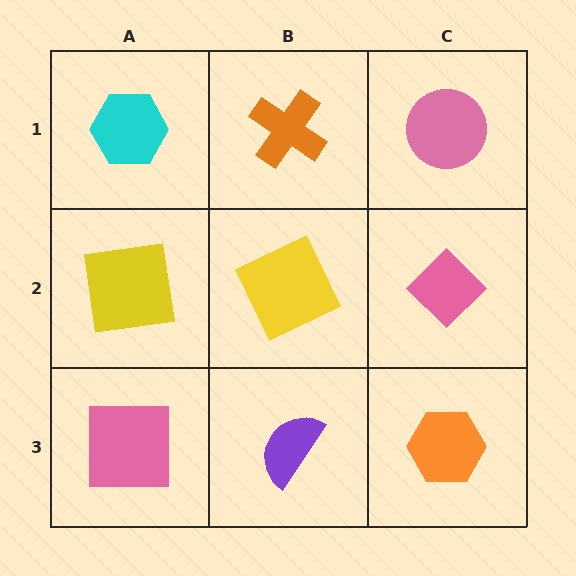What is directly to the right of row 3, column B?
An orange hexagon.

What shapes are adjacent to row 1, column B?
A yellow square (row 2, column B), a cyan hexagon (row 1, column A), a pink circle (row 1, column C).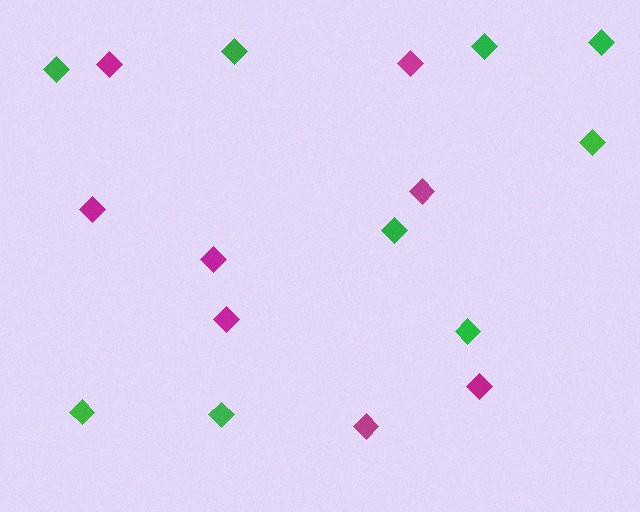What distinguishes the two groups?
There are 2 groups: one group of magenta diamonds (8) and one group of green diamonds (9).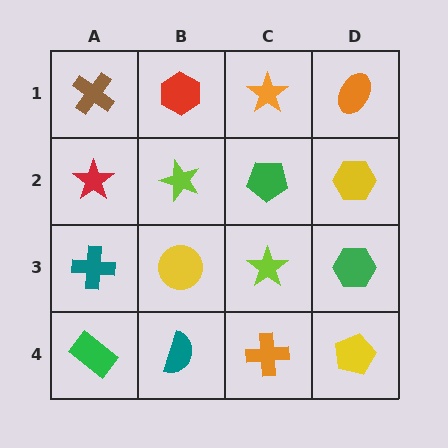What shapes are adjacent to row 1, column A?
A red star (row 2, column A), a red hexagon (row 1, column B).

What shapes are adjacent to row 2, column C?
An orange star (row 1, column C), a lime star (row 3, column C), a lime star (row 2, column B), a yellow hexagon (row 2, column D).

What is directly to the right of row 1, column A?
A red hexagon.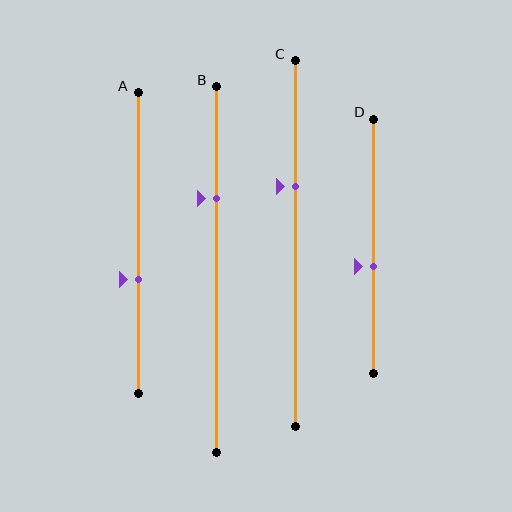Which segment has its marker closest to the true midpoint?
Segment D has its marker closest to the true midpoint.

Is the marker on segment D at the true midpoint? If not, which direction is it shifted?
No, the marker on segment D is shifted downward by about 8% of the segment length.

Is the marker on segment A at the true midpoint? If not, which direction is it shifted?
No, the marker on segment A is shifted downward by about 12% of the segment length.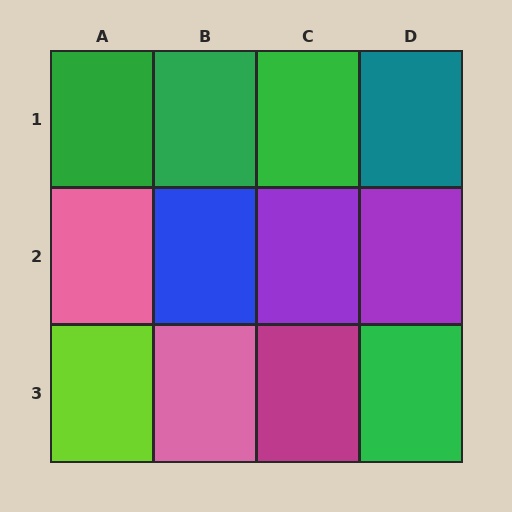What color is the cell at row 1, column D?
Teal.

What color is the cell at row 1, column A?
Green.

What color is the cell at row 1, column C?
Green.